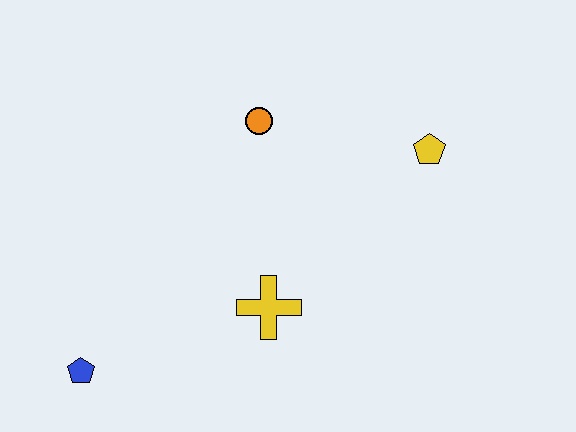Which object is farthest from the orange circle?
The blue pentagon is farthest from the orange circle.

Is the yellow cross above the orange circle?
No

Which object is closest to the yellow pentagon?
The orange circle is closest to the yellow pentagon.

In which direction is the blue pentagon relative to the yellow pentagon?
The blue pentagon is to the left of the yellow pentagon.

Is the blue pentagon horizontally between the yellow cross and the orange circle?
No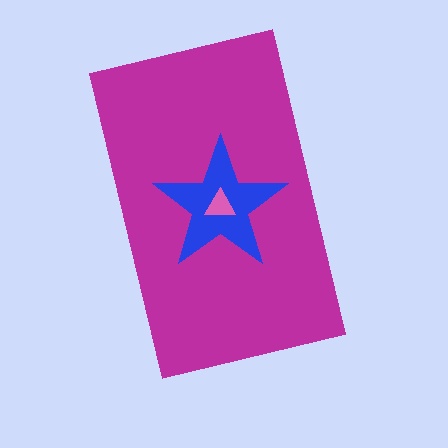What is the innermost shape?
The pink triangle.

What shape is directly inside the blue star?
The pink triangle.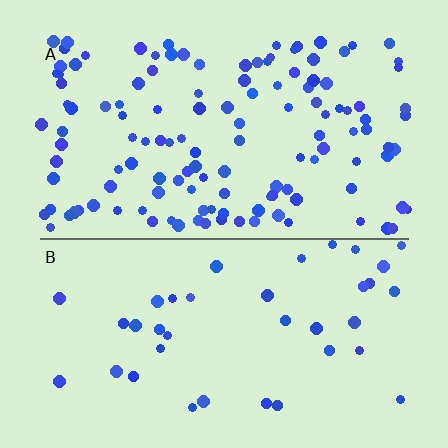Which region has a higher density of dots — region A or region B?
A (the top).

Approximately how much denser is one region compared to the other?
Approximately 3.3× — region A over region B.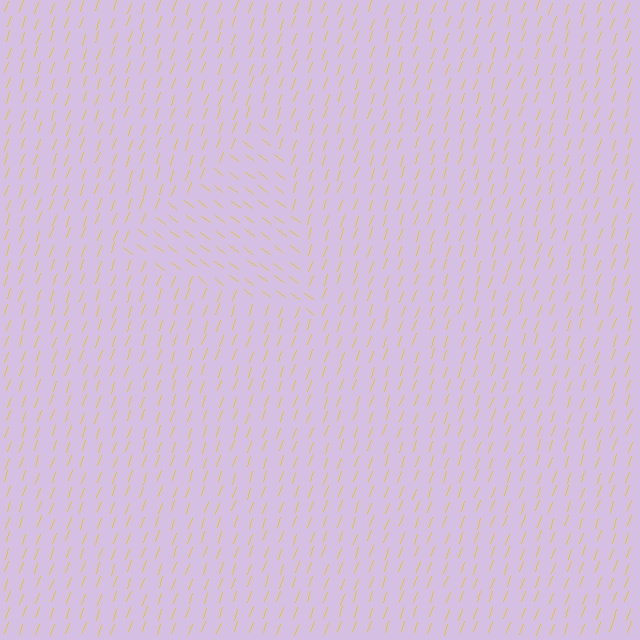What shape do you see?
I see a triangle.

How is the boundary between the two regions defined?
The boundary is defined purely by a change in line orientation (approximately 71 degrees difference). All lines are the same color and thickness.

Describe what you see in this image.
The image is filled with small yellow line segments. A triangle region in the image has lines oriented differently from the surrounding lines, creating a visible texture boundary.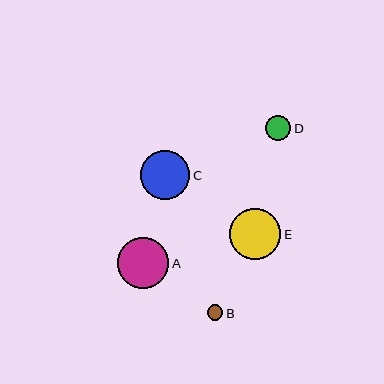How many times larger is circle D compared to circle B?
Circle D is approximately 1.6 times the size of circle B.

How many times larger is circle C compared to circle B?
Circle C is approximately 3.1 times the size of circle B.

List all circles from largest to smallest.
From largest to smallest: E, A, C, D, B.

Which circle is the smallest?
Circle B is the smallest with a size of approximately 16 pixels.